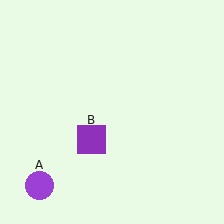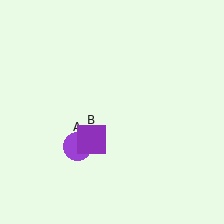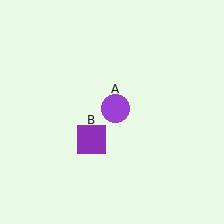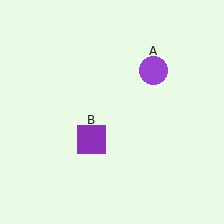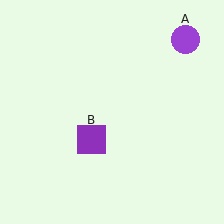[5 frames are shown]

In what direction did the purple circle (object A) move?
The purple circle (object A) moved up and to the right.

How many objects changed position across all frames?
1 object changed position: purple circle (object A).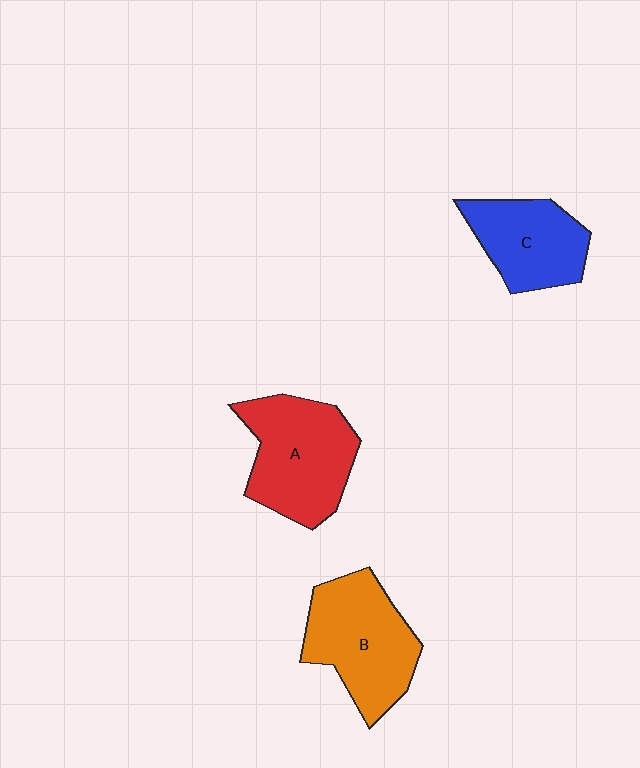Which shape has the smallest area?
Shape C (blue).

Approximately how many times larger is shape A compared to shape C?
Approximately 1.3 times.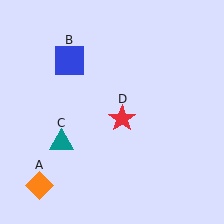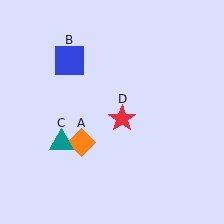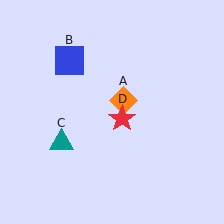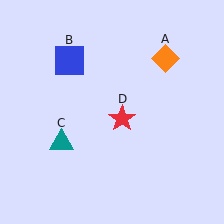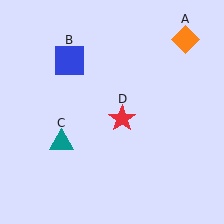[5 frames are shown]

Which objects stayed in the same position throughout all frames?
Blue square (object B) and teal triangle (object C) and red star (object D) remained stationary.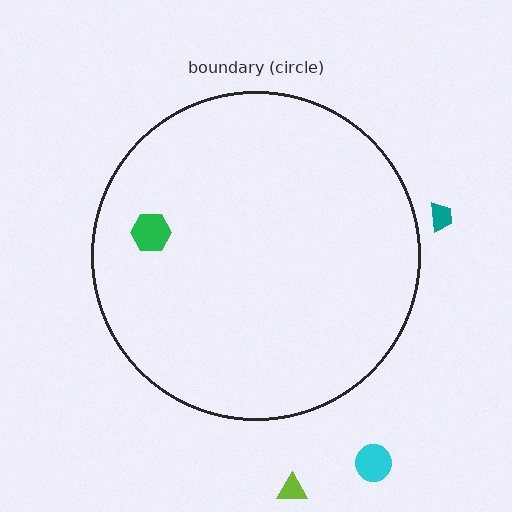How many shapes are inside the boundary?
1 inside, 3 outside.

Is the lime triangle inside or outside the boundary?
Outside.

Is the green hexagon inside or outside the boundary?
Inside.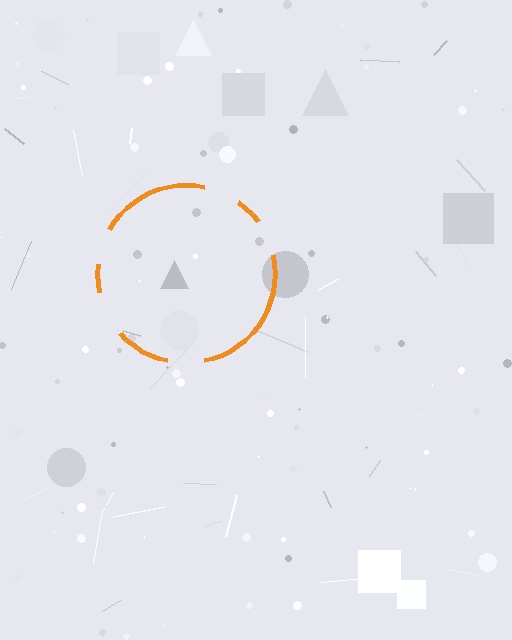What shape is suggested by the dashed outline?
The dashed outline suggests a circle.